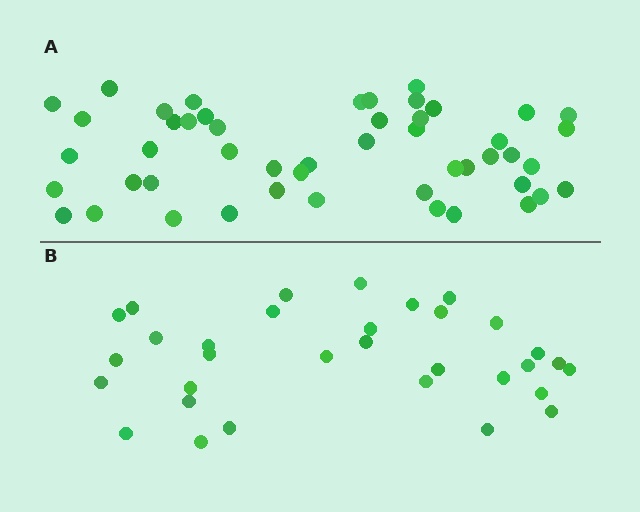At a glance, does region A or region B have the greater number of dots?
Region A (the top region) has more dots.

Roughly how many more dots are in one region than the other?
Region A has approximately 15 more dots than region B.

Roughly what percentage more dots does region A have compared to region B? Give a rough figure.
About 55% more.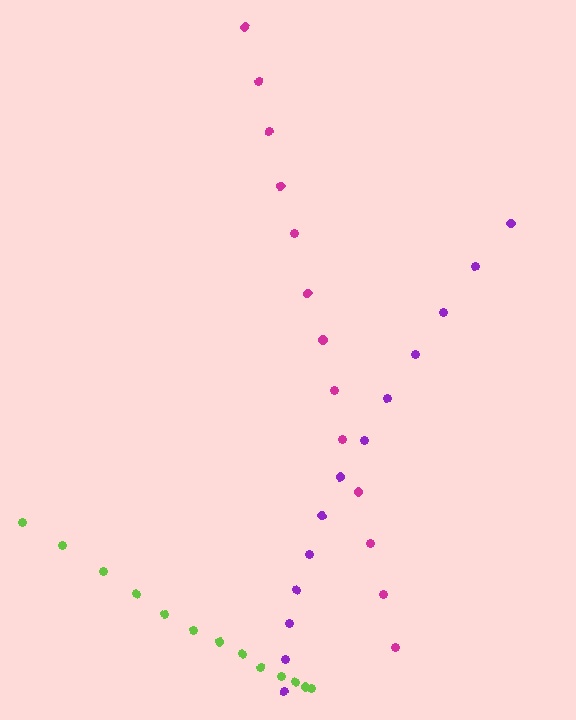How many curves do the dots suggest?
There are 3 distinct paths.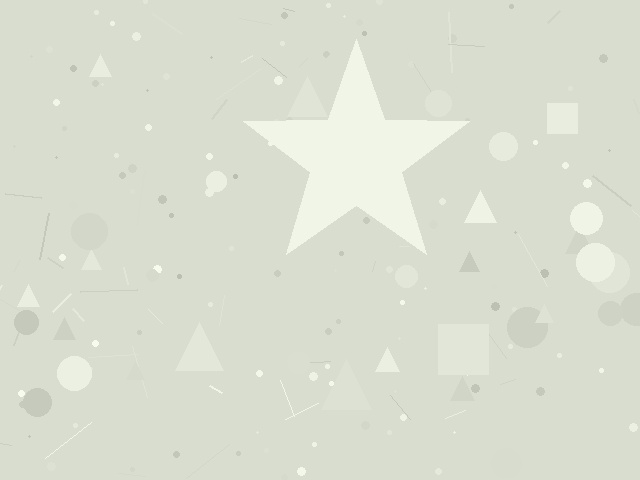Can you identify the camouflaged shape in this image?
The camouflaged shape is a star.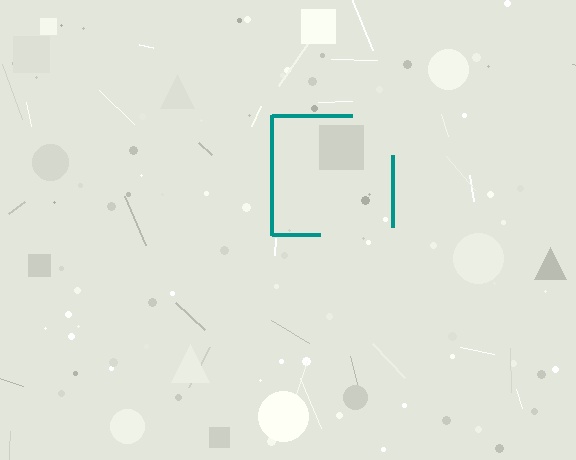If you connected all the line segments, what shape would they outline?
They would outline a square.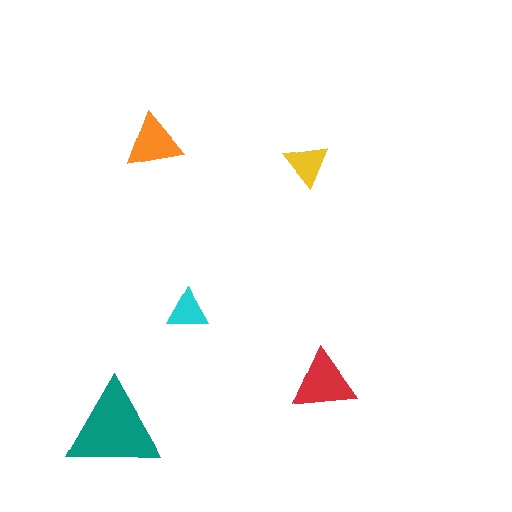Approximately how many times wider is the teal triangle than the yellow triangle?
About 2 times wider.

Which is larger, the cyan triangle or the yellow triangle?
The yellow one.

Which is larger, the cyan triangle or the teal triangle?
The teal one.